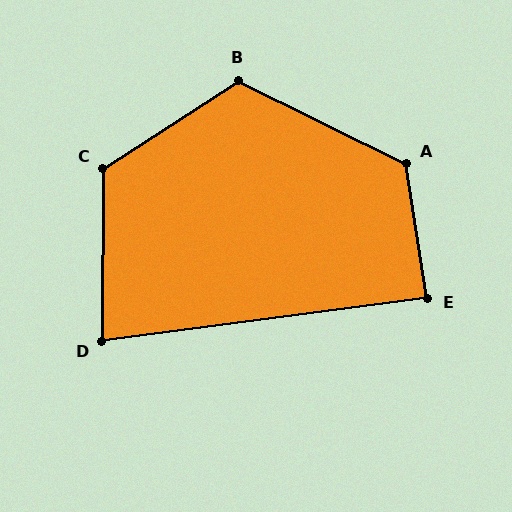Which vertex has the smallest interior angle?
D, at approximately 82 degrees.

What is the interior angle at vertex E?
Approximately 89 degrees (approximately right).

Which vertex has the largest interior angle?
A, at approximately 125 degrees.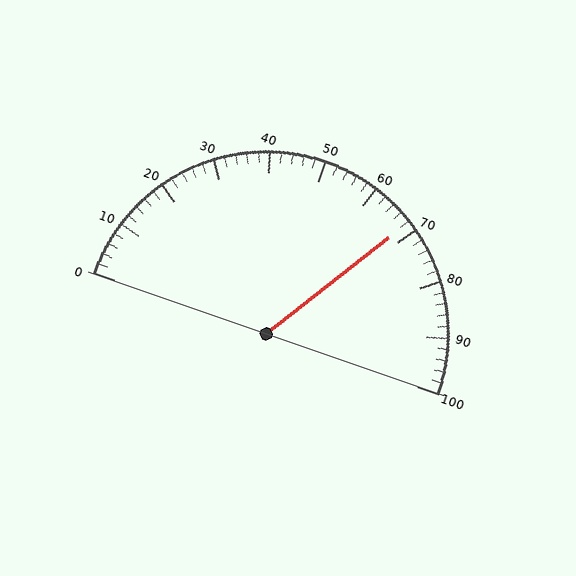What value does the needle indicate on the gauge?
The needle indicates approximately 68.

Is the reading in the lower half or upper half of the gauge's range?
The reading is in the upper half of the range (0 to 100).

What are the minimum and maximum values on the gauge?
The gauge ranges from 0 to 100.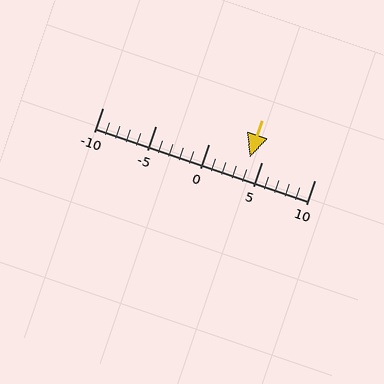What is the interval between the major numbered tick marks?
The major tick marks are spaced 5 units apart.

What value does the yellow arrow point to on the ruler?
The yellow arrow points to approximately 4.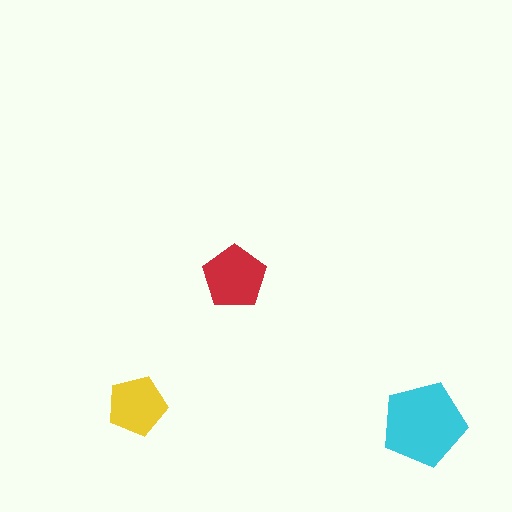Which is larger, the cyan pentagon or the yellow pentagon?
The cyan one.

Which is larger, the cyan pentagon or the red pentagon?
The cyan one.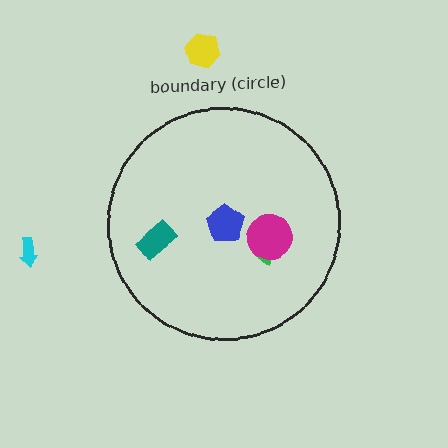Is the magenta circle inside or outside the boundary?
Inside.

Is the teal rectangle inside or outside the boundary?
Inside.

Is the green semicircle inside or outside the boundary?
Inside.